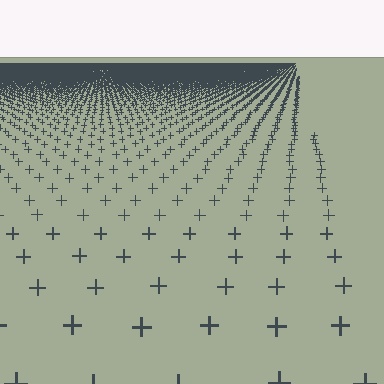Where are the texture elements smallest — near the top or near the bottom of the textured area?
Near the top.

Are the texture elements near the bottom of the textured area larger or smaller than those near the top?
Larger. Near the bottom, elements are closer to the viewer and appear at a bigger on-screen size.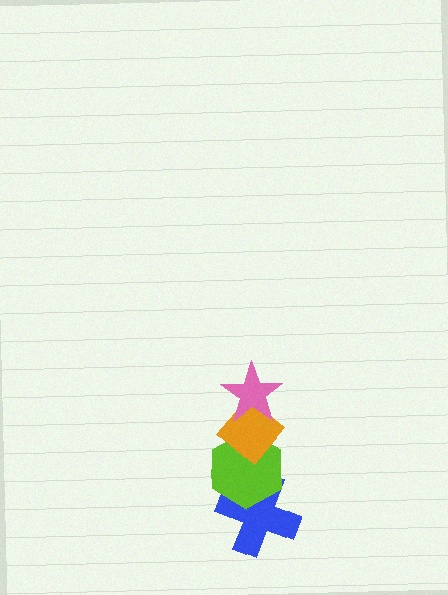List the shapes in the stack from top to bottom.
From top to bottom: the pink star, the orange diamond, the lime hexagon, the blue cross.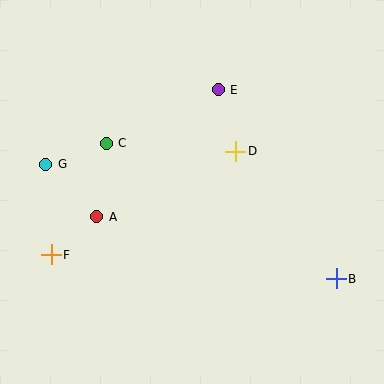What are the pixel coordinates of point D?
Point D is at (236, 151).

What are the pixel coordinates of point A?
Point A is at (97, 217).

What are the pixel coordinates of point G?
Point G is at (46, 164).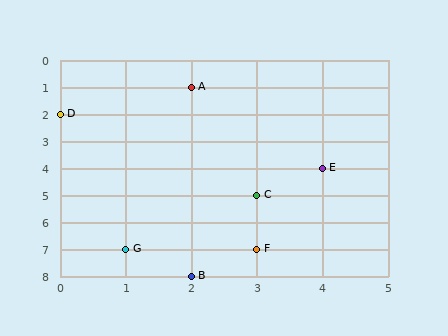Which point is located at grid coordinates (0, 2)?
Point D is at (0, 2).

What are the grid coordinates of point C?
Point C is at grid coordinates (3, 5).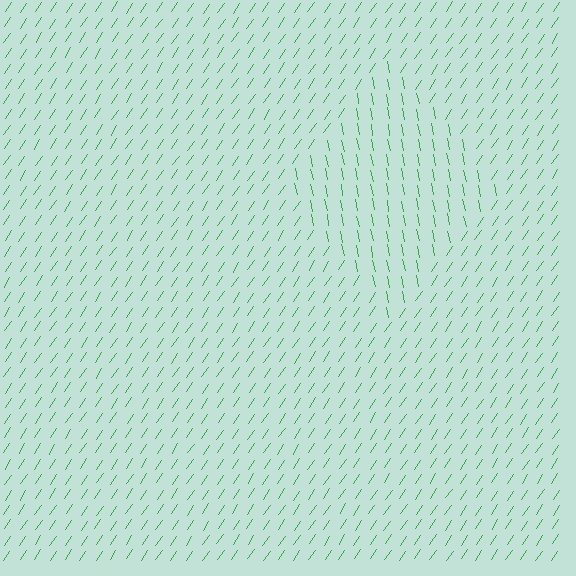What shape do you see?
I see a diamond.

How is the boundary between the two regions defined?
The boundary is defined purely by a change in line orientation (approximately 45 degrees difference). All lines are the same color and thickness.